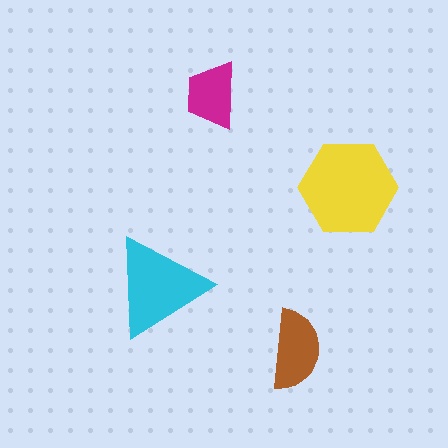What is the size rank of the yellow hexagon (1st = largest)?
1st.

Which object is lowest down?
The brown semicircle is bottommost.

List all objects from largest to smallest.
The yellow hexagon, the cyan triangle, the brown semicircle, the magenta trapezoid.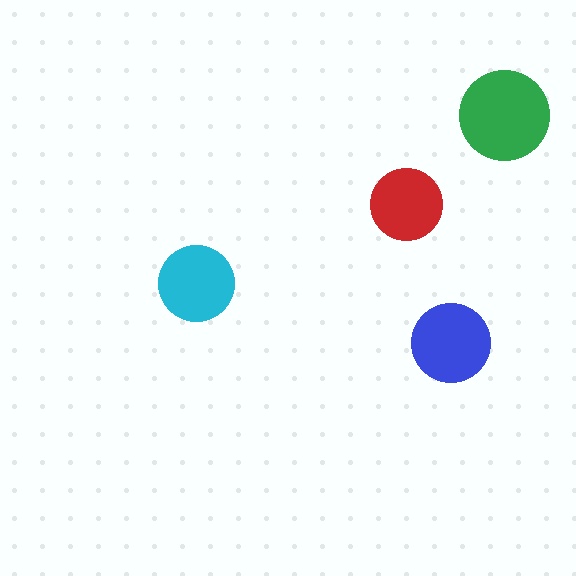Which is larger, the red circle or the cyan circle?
The cyan one.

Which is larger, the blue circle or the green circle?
The green one.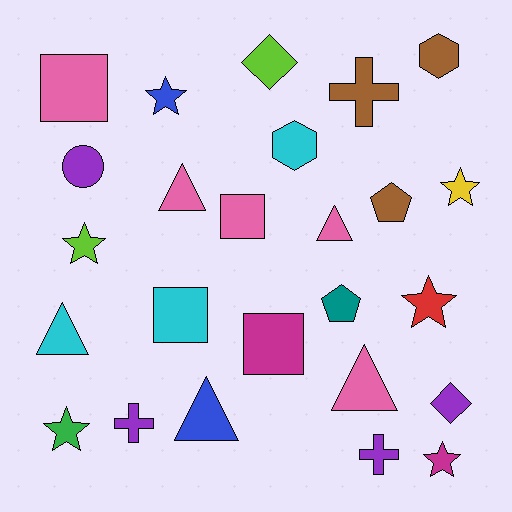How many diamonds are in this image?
There are 2 diamonds.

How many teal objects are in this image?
There is 1 teal object.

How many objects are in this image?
There are 25 objects.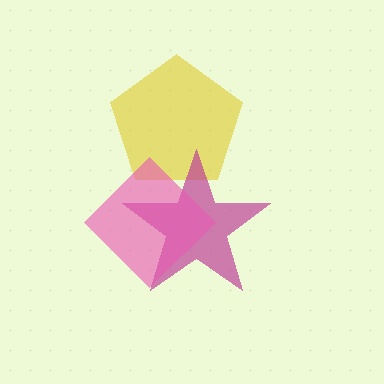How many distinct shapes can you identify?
There are 3 distinct shapes: a yellow pentagon, a magenta star, a pink diamond.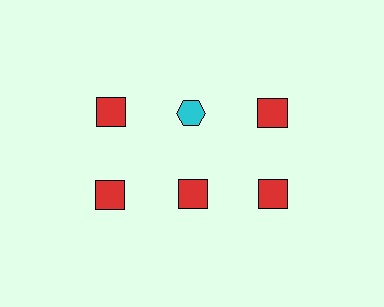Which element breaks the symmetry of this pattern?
The cyan hexagon in the top row, second from left column breaks the symmetry. All other shapes are red squares.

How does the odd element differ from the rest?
It differs in both color (cyan instead of red) and shape (hexagon instead of square).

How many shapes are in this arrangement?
There are 6 shapes arranged in a grid pattern.